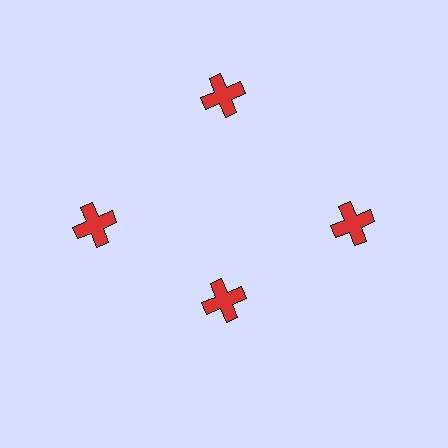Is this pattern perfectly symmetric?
No. The 4 red crosses are arranged in a ring, but one element near the 6 o'clock position is pulled inward toward the center, breaking the 4-fold rotational symmetry.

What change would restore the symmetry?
The symmetry would be restored by moving it outward, back onto the ring so that all 4 crosses sit at equal angles and equal distance from the center.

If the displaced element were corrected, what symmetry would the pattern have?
It would have 4-fold rotational symmetry — the pattern would map onto itself every 90 degrees.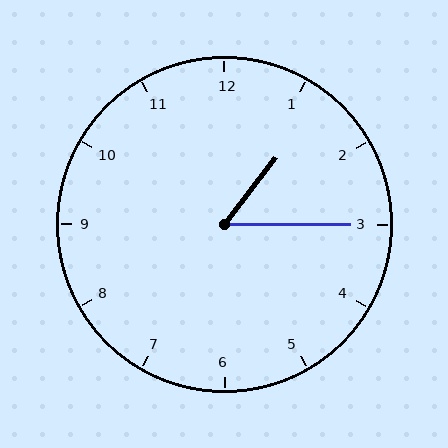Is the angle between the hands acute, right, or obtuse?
It is acute.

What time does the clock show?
1:15.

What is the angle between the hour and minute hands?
Approximately 52 degrees.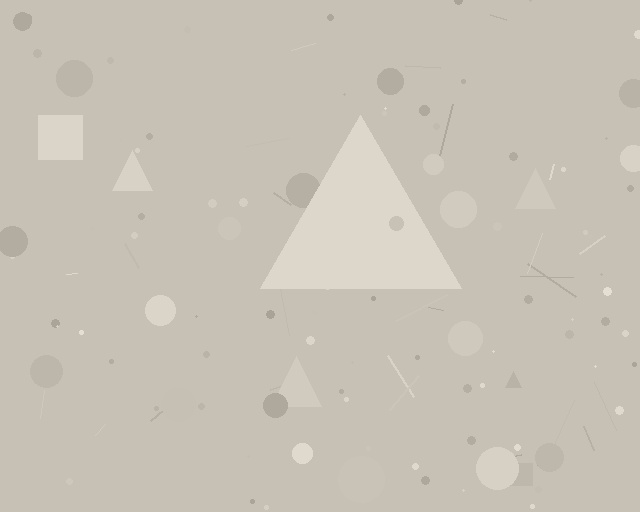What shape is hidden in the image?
A triangle is hidden in the image.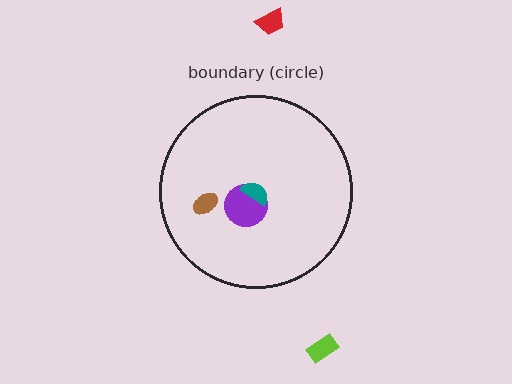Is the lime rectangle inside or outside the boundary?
Outside.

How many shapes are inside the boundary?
3 inside, 2 outside.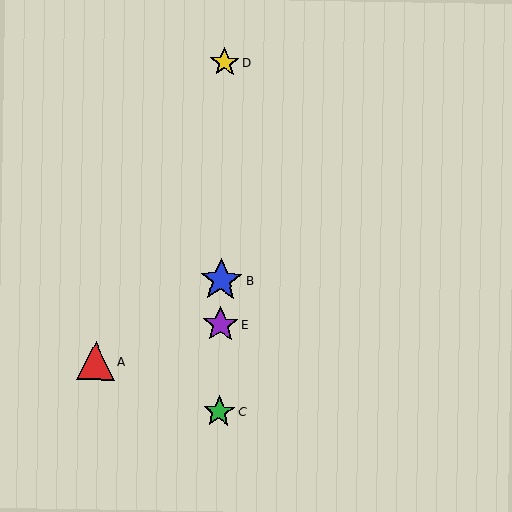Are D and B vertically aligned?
Yes, both are at x≈225.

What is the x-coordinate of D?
Object D is at x≈225.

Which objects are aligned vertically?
Objects B, C, D, E are aligned vertically.